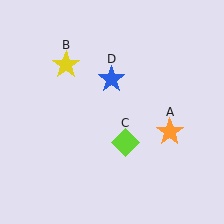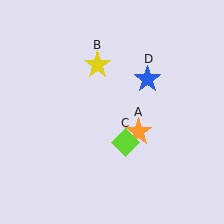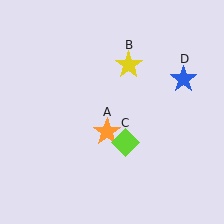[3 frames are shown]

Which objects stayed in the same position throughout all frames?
Lime diamond (object C) remained stationary.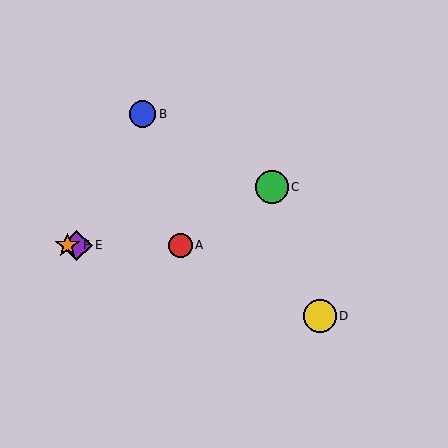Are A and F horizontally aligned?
Yes, both are at y≈245.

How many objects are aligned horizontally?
3 objects (A, E, F) are aligned horizontally.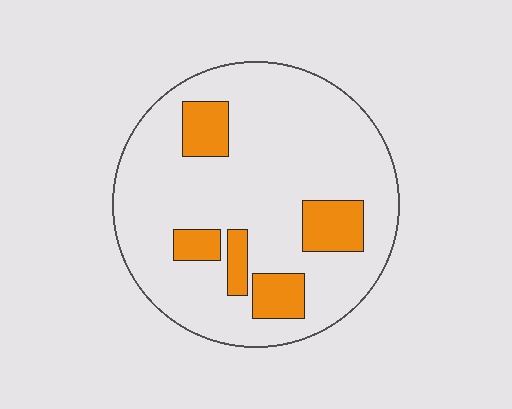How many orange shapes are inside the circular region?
5.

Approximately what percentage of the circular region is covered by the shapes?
Approximately 15%.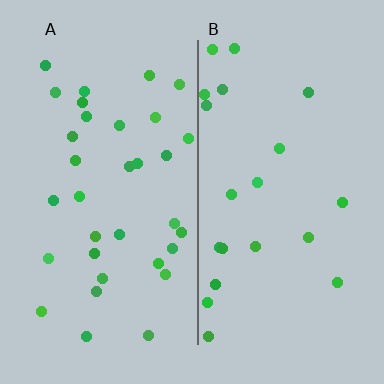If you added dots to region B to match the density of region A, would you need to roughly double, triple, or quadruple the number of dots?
Approximately double.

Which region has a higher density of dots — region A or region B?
A (the left).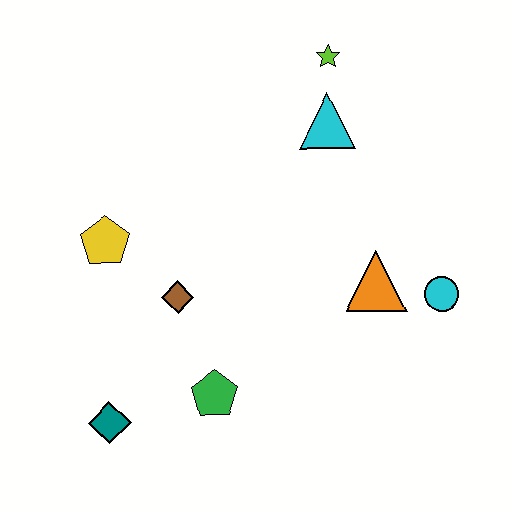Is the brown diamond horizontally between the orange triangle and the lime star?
No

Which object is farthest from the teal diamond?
The lime star is farthest from the teal diamond.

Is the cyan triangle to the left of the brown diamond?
No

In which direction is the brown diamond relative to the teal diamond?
The brown diamond is above the teal diamond.